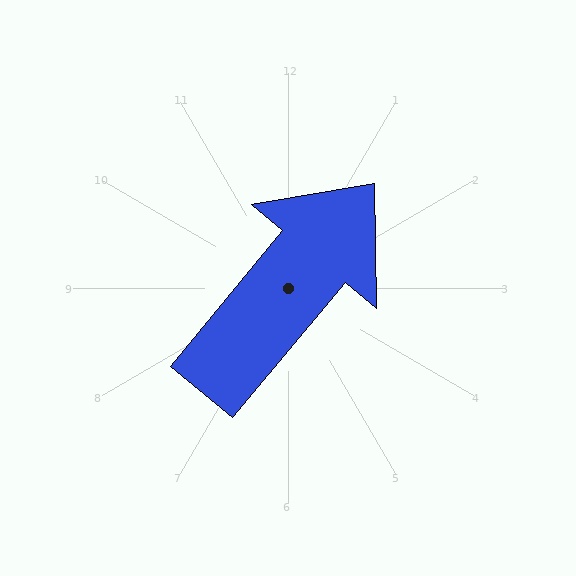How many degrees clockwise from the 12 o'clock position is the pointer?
Approximately 40 degrees.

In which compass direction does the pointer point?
Northeast.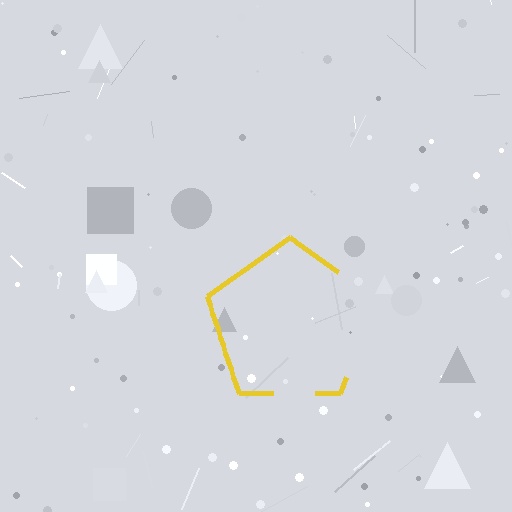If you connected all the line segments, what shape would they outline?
They would outline a pentagon.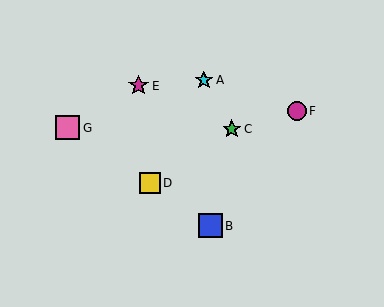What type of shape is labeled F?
Shape F is a magenta circle.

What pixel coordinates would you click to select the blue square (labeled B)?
Click at (211, 226) to select the blue square B.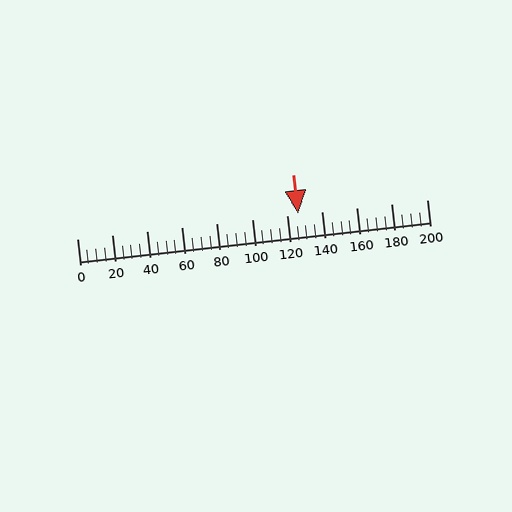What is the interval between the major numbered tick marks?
The major tick marks are spaced 20 units apart.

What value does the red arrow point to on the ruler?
The red arrow points to approximately 126.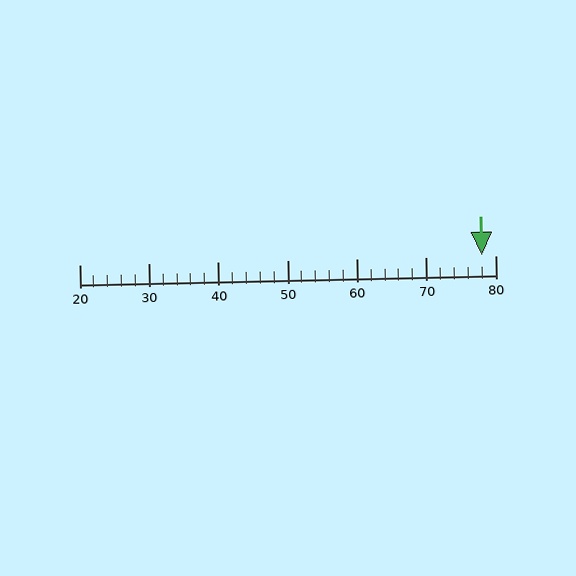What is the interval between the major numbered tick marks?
The major tick marks are spaced 10 units apart.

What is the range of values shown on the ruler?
The ruler shows values from 20 to 80.